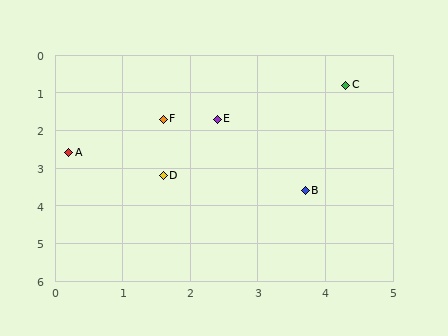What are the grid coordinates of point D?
Point D is at approximately (1.6, 3.2).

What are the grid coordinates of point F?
Point F is at approximately (1.6, 1.7).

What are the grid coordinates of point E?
Point E is at approximately (2.4, 1.7).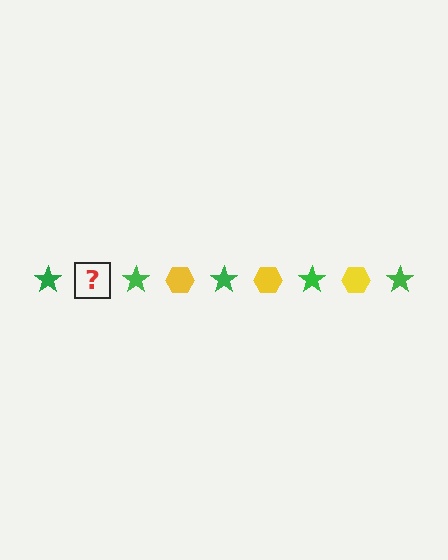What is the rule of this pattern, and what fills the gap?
The rule is that the pattern alternates between green star and yellow hexagon. The gap should be filled with a yellow hexagon.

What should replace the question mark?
The question mark should be replaced with a yellow hexagon.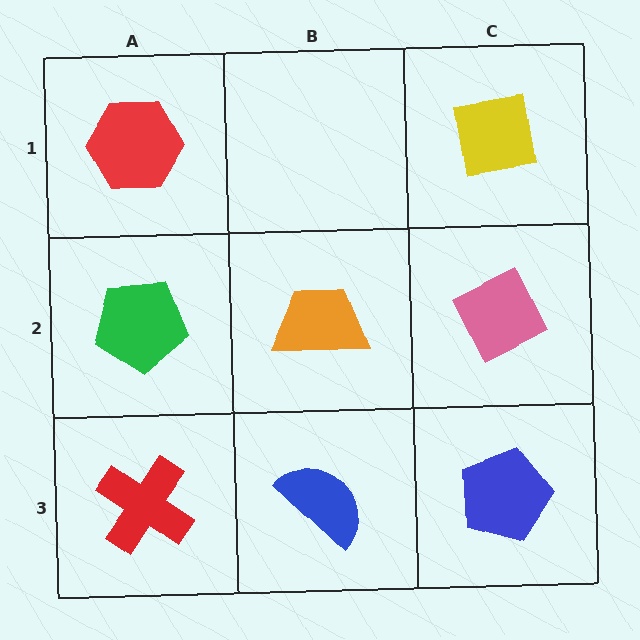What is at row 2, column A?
A green pentagon.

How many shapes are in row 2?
3 shapes.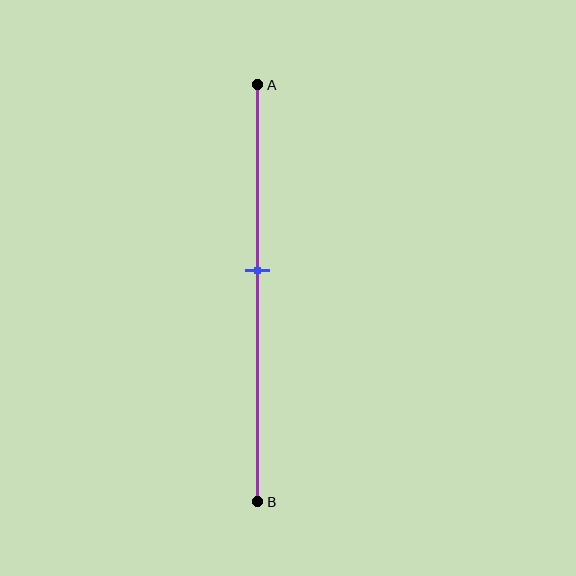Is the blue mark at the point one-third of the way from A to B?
No, the mark is at about 45% from A, not at the 33% one-third point.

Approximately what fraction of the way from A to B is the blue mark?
The blue mark is approximately 45% of the way from A to B.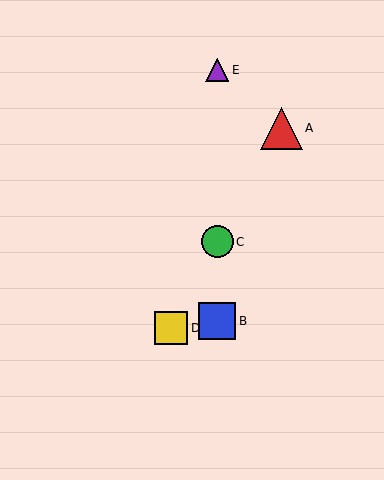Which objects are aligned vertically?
Objects B, C, E are aligned vertically.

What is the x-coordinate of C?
Object C is at x≈217.